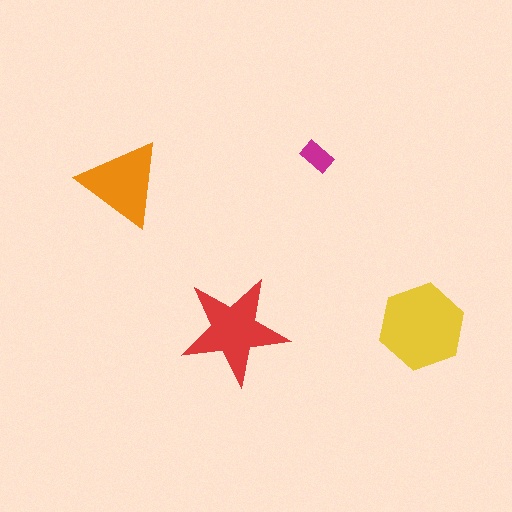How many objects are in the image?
There are 4 objects in the image.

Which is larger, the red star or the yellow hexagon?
The yellow hexagon.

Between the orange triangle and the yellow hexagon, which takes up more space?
The yellow hexagon.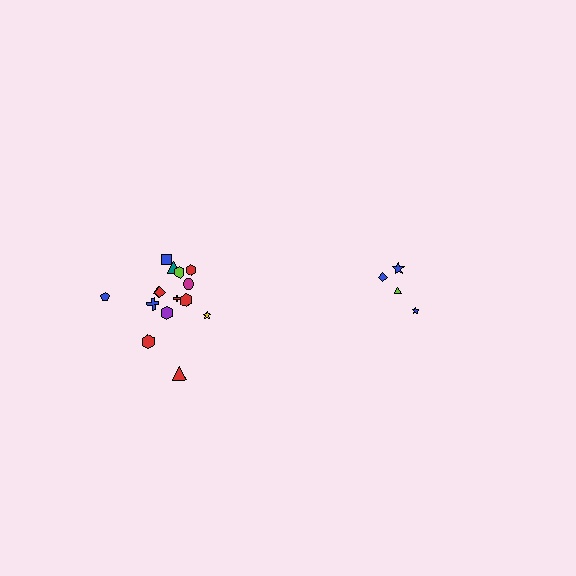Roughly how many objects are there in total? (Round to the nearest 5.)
Roughly 20 objects in total.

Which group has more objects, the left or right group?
The left group.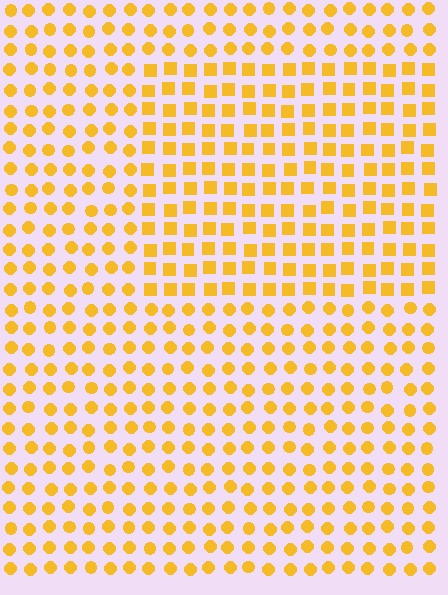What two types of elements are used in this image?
The image uses squares inside the rectangle region and circles outside it.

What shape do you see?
I see a rectangle.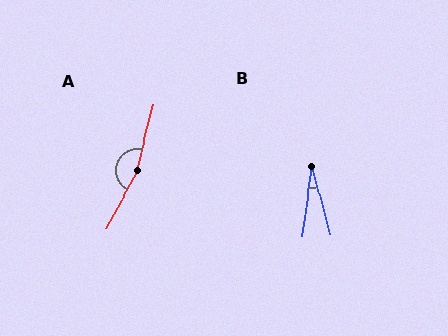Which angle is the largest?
A, at approximately 166 degrees.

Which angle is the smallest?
B, at approximately 23 degrees.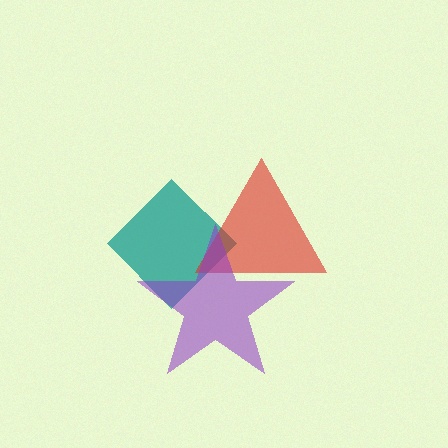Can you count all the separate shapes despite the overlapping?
Yes, there are 3 separate shapes.